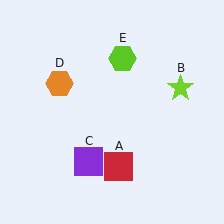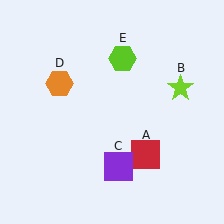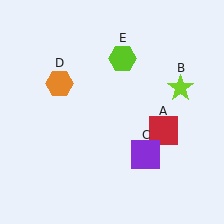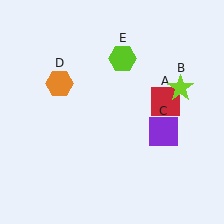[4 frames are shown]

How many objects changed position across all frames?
2 objects changed position: red square (object A), purple square (object C).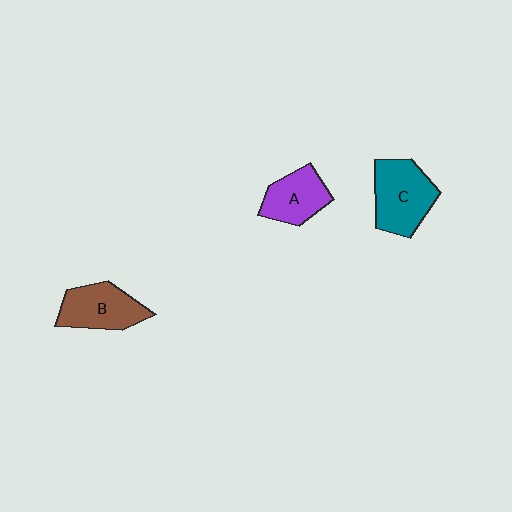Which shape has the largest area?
Shape C (teal).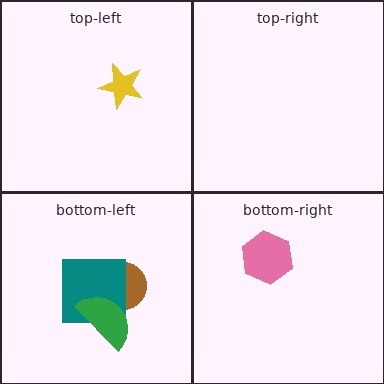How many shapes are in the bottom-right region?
1.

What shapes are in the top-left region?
The yellow star.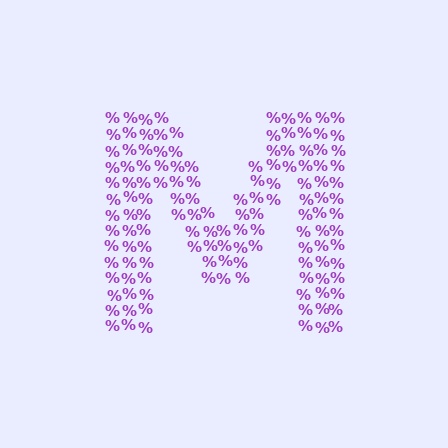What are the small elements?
The small elements are percent signs.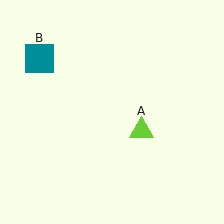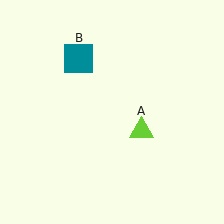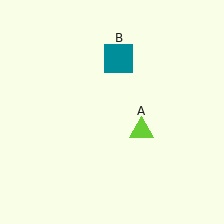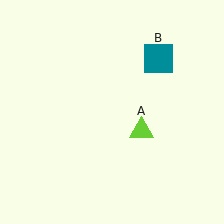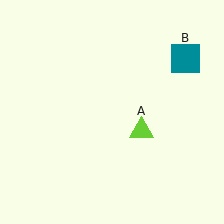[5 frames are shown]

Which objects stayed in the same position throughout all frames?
Lime triangle (object A) remained stationary.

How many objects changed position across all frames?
1 object changed position: teal square (object B).